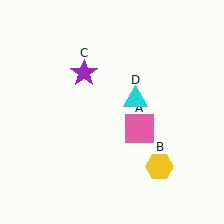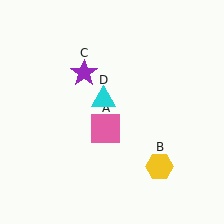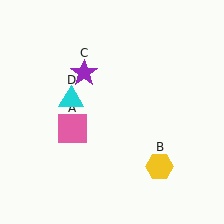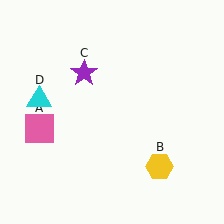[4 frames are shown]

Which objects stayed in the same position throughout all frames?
Yellow hexagon (object B) and purple star (object C) remained stationary.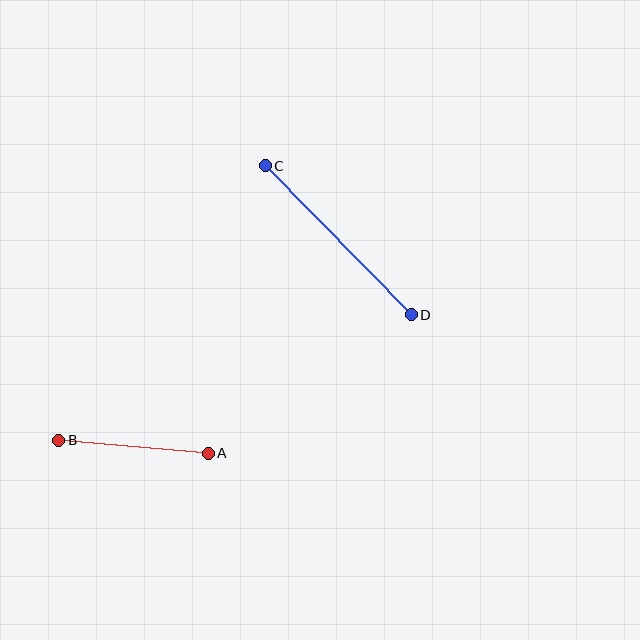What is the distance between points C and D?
The distance is approximately 209 pixels.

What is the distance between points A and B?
The distance is approximately 150 pixels.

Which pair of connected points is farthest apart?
Points C and D are farthest apart.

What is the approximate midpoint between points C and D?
The midpoint is at approximately (338, 240) pixels.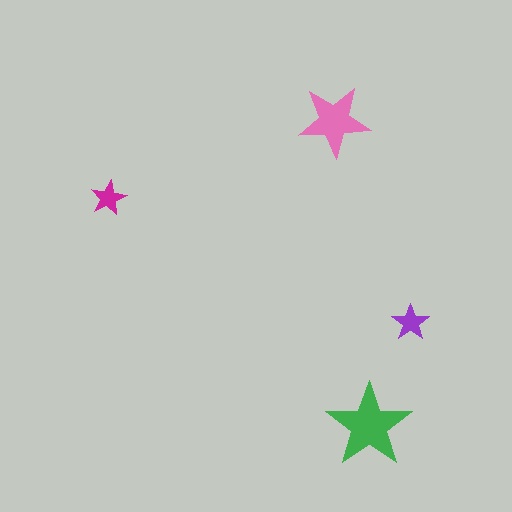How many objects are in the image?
There are 4 objects in the image.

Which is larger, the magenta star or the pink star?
The pink one.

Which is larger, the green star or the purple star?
The green one.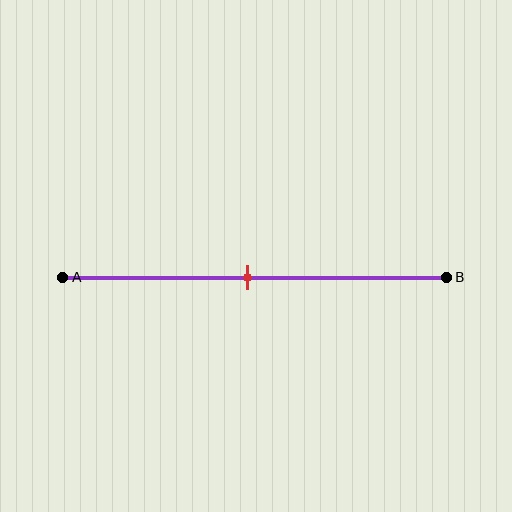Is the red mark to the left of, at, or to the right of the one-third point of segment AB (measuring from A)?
The red mark is to the right of the one-third point of segment AB.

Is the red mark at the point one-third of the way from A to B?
No, the mark is at about 50% from A, not at the 33% one-third point.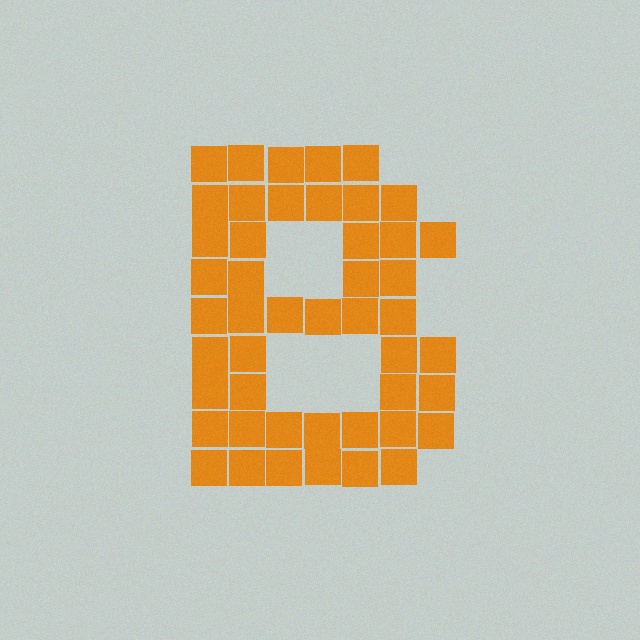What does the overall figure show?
The overall figure shows the letter B.